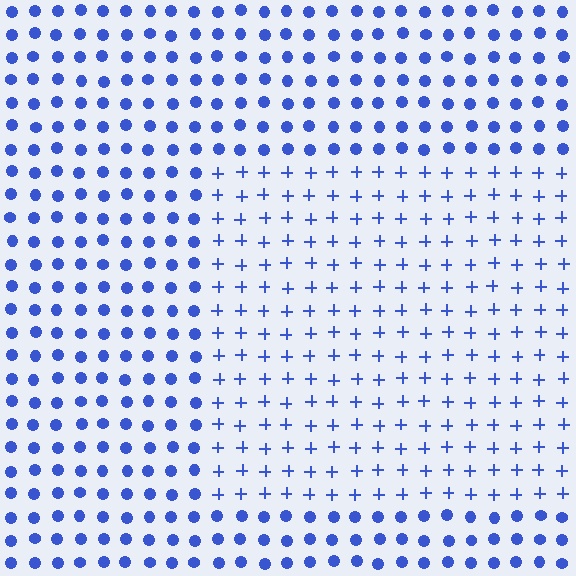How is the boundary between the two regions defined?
The boundary is defined by a change in element shape: plus signs inside vs. circles outside. All elements share the same color and spacing.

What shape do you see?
I see a rectangle.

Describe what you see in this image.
The image is filled with small blue elements arranged in a uniform grid. A rectangle-shaped region contains plus signs, while the surrounding area contains circles. The boundary is defined purely by the change in element shape.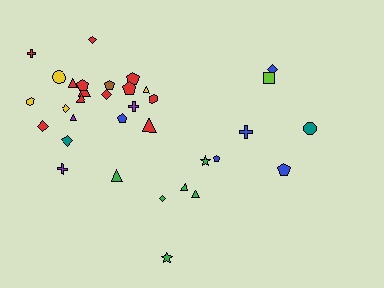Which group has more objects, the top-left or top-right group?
The top-left group.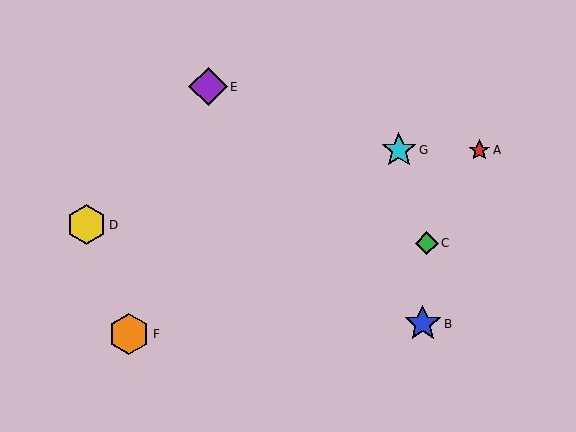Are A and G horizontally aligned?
Yes, both are at y≈150.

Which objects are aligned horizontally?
Objects A, G are aligned horizontally.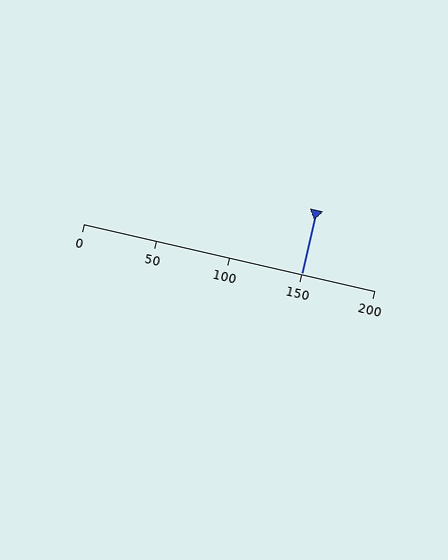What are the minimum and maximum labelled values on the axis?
The axis runs from 0 to 200.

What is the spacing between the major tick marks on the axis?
The major ticks are spaced 50 apart.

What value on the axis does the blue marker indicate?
The marker indicates approximately 150.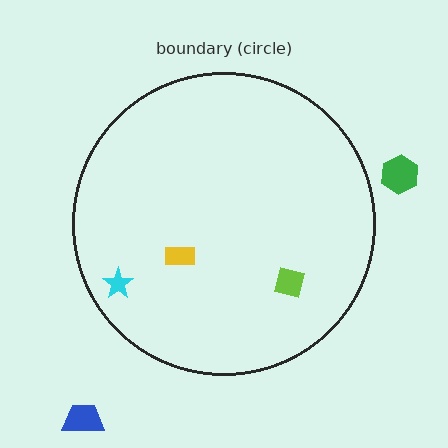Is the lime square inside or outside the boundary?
Inside.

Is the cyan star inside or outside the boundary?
Inside.